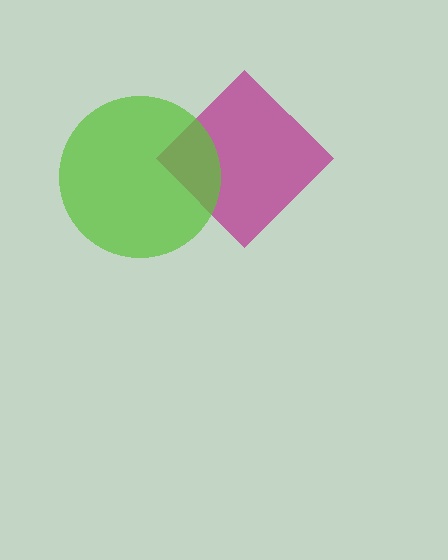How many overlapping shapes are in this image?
There are 2 overlapping shapes in the image.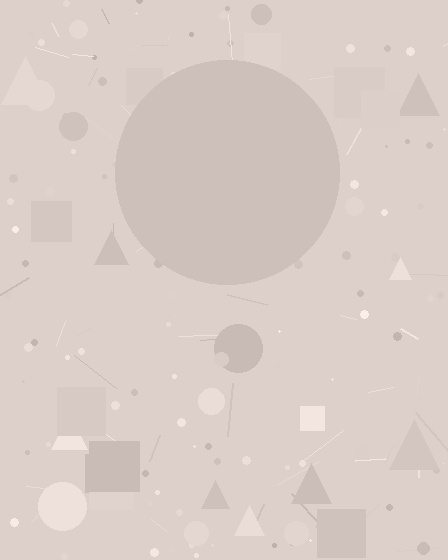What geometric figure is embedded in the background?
A circle is embedded in the background.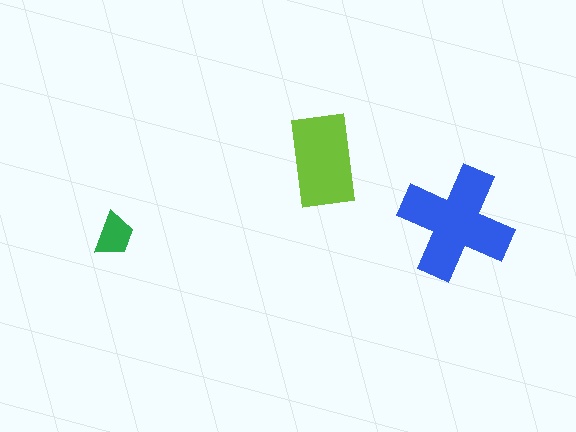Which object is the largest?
The blue cross.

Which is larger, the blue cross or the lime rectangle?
The blue cross.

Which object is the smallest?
The green trapezoid.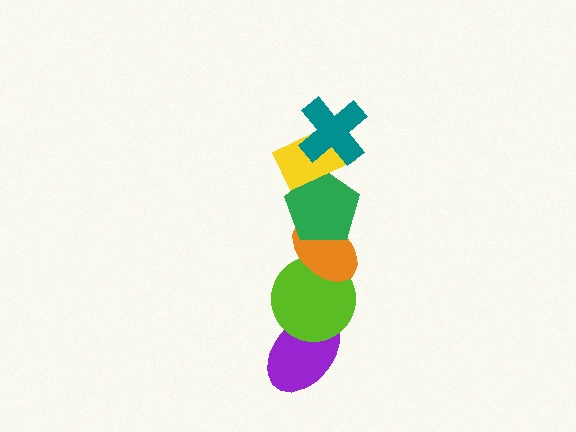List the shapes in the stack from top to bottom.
From top to bottom: the teal cross, the yellow rectangle, the green pentagon, the orange ellipse, the lime circle, the purple ellipse.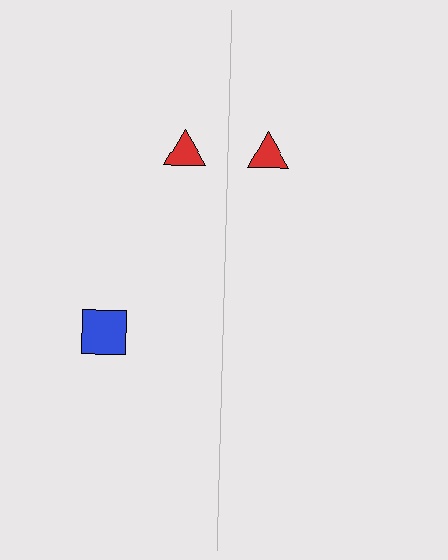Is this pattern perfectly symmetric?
No, the pattern is not perfectly symmetric. A blue square is missing from the right side.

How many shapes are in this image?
There are 3 shapes in this image.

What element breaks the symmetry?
A blue square is missing from the right side.